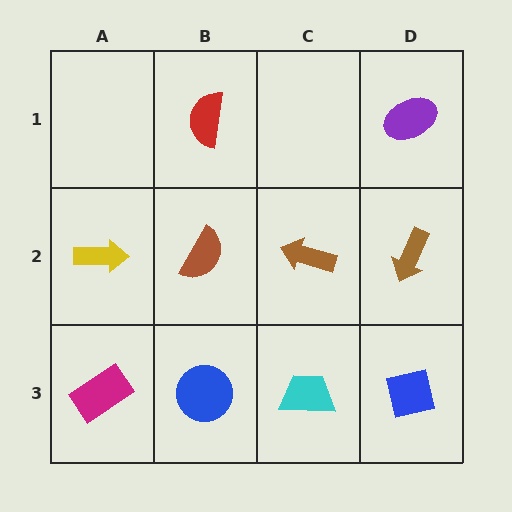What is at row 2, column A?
A yellow arrow.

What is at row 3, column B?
A blue circle.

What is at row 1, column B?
A red semicircle.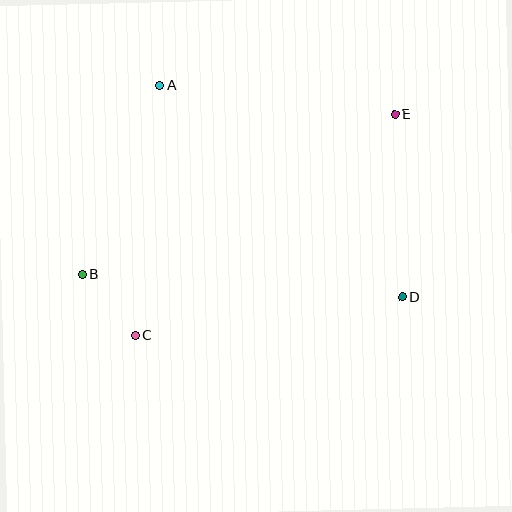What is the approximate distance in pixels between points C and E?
The distance between C and E is approximately 341 pixels.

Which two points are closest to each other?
Points B and C are closest to each other.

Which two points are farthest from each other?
Points B and E are farthest from each other.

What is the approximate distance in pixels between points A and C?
The distance between A and C is approximately 251 pixels.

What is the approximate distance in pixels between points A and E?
The distance between A and E is approximately 237 pixels.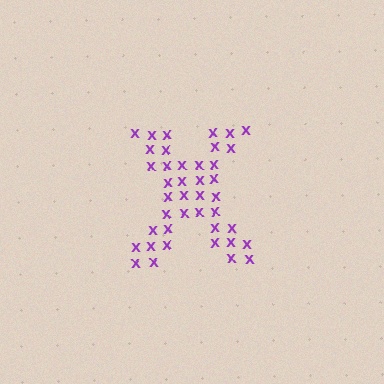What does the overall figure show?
The overall figure shows the letter X.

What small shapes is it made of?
It is made of small letter X's.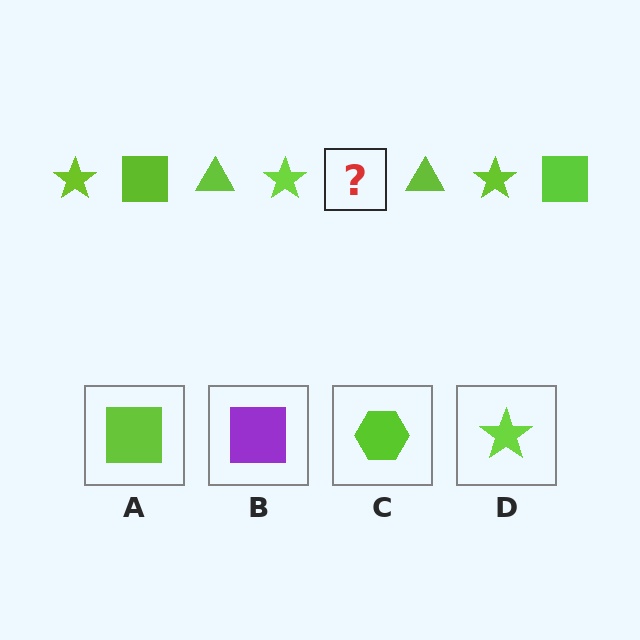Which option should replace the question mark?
Option A.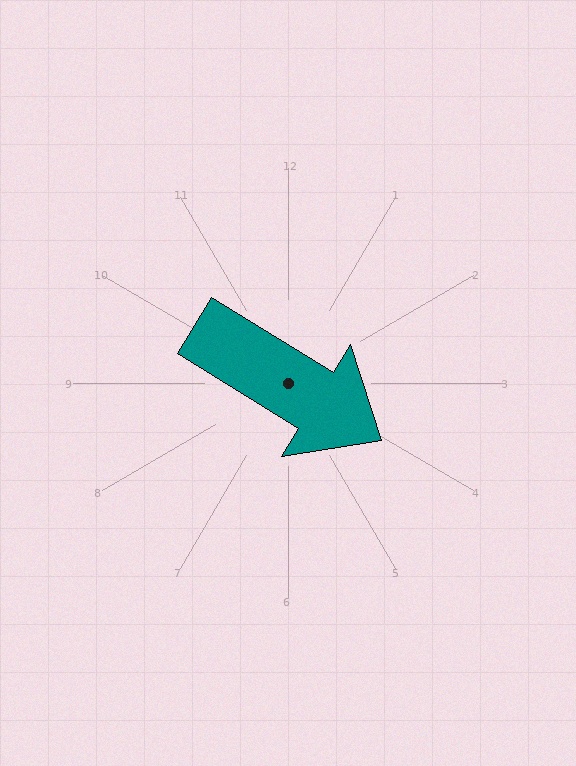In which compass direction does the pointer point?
Southeast.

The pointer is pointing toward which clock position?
Roughly 4 o'clock.